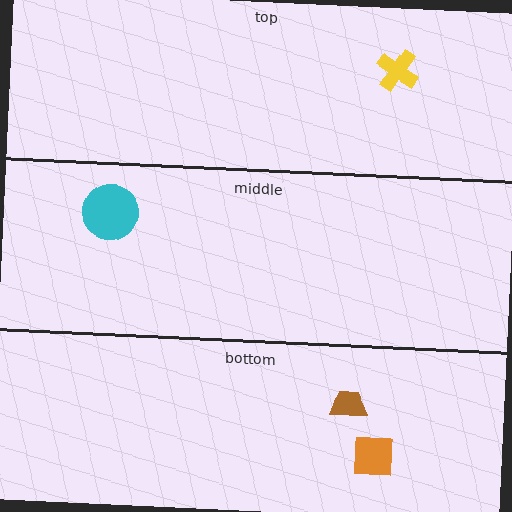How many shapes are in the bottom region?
2.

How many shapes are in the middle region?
1.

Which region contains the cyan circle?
The middle region.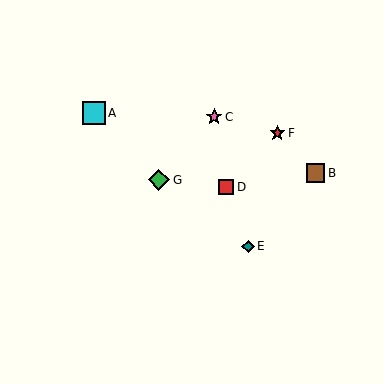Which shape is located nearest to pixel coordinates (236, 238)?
The teal diamond (labeled E) at (248, 246) is nearest to that location.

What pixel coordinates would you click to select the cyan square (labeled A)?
Click at (94, 113) to select the cyan square A.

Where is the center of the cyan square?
The center of the cyan square is at (94, 113).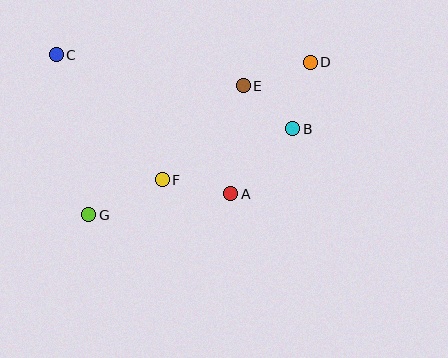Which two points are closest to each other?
Points B and E are closest to each other.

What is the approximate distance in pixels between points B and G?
The distance between B and G is approximately 221 pixels.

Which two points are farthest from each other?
Points D and G are farthest from each other.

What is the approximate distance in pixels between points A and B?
The distance between A and B is approximately 90 pixels.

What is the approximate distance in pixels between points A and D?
The distance between A and D is approximately 154 pixels.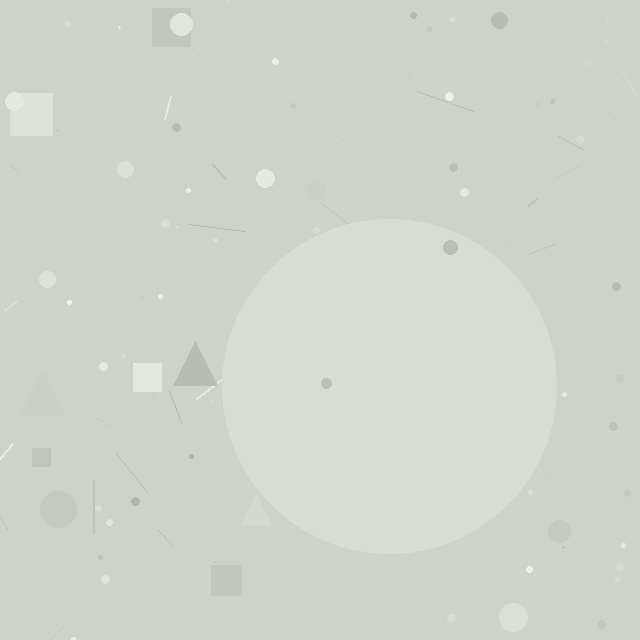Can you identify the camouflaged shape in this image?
The camouflaged shape is a circle.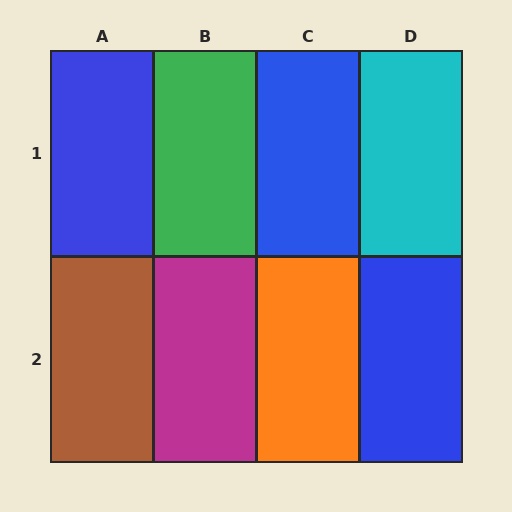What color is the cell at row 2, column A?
Brown.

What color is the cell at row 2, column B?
Magenta.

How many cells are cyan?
1 cell is cyan.